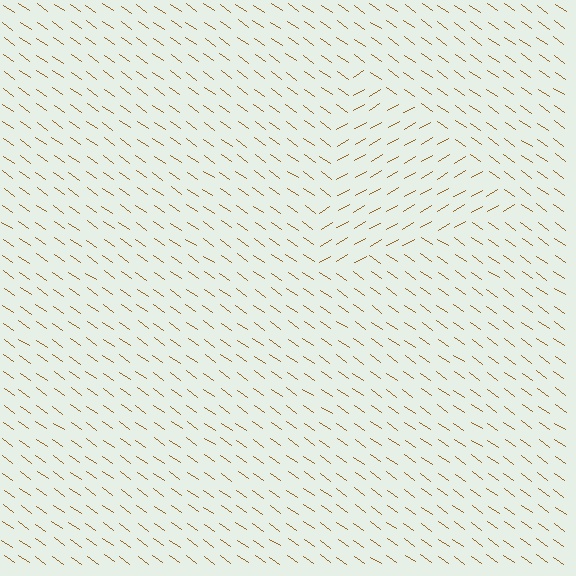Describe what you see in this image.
The image is filled with small brown line segments. A triangle region in the image has lines oriented differently from the surrounding lines, creating a visible texture boundary.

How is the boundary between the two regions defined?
The boundary is defined purely by a change in line orientation (approximately 65 degrees difference). All lines are the same color and thickness.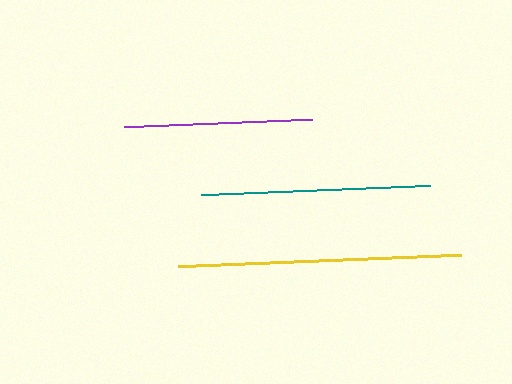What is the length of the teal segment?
The teal segment is approximately 230 pixels long.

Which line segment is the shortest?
The purple line is the shortest at approximately 188 pixels.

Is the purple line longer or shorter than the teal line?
The teal line is longer than the purple line.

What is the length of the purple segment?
The purple segment is approximately 188 pixels long.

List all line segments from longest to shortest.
From longest to shortest: yellow, teal, purple.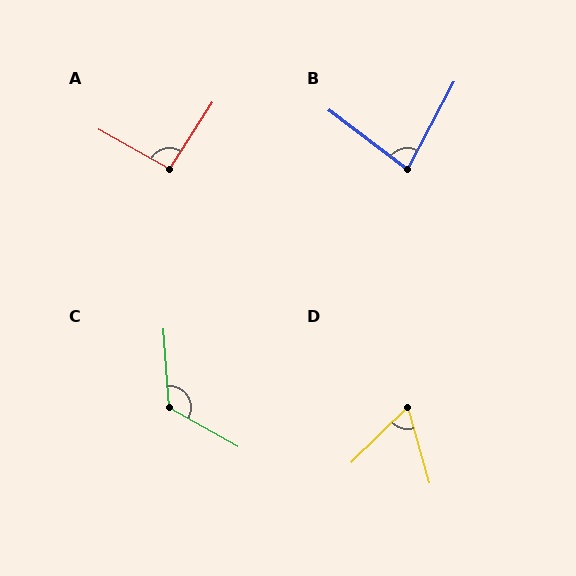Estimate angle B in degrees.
Approximately 81 degrees.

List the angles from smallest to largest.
D (61°), B (81°), A (94°), C (124°).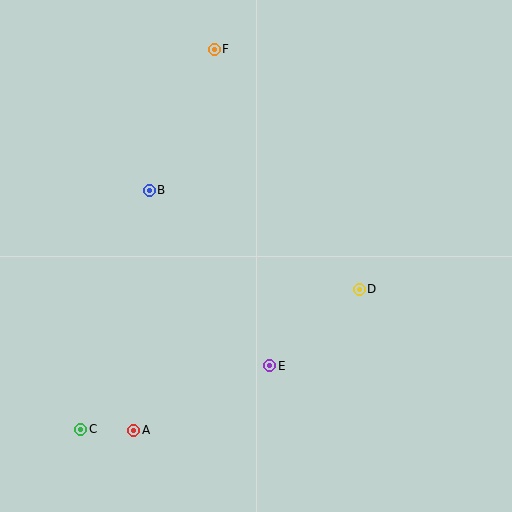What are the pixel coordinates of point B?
Point B is at (149, 190).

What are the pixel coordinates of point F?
Point F is at (214, 49).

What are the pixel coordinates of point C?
Point C is at (81, 429).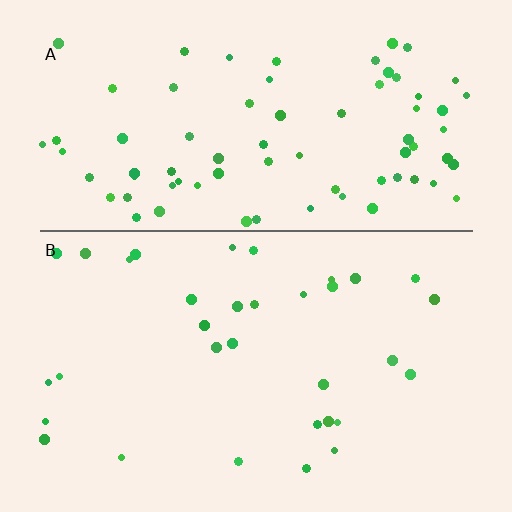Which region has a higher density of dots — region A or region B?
A (the top).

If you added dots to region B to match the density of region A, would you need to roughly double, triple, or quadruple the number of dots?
Approximately double.